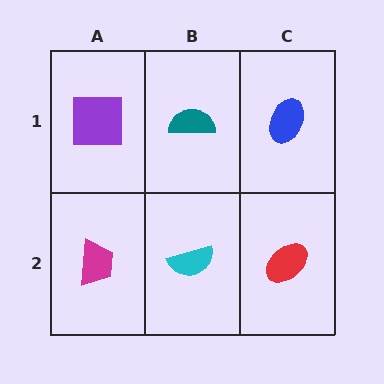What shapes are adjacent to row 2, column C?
A blue ellipse (row 1, column C), a cyan semicircle (row 2, column B).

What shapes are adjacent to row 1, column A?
A magenta trapezoid (row 2, column A), a teal semicircle (row 1, column B).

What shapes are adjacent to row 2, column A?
A purple square (row 1, column A), a cyan semicircle (row 2, column B).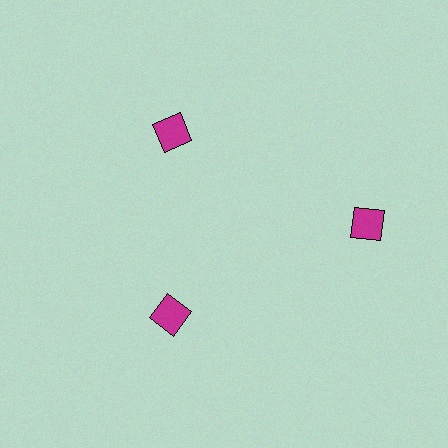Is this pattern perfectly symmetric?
No. The 3 magenta diamonds are arranged in a ring, but one element near the 3 o'clock position is pushed outward from the center, breaking the 3-fold rotational symmetry.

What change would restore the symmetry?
The symmetry would be restored by moving it inward, back onto the ring so that all 3 diamonds sit at equal angles and equal distance from the center.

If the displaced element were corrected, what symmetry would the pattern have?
It would have 3-fold rotational symmetry — the pattern would map onto itself every 120 degrees.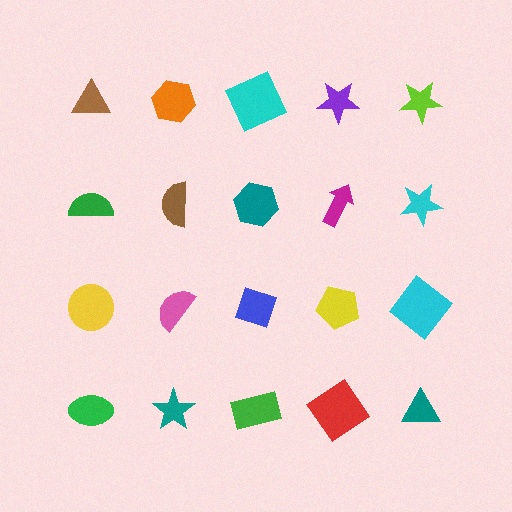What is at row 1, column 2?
An orange hexagon.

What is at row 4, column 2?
A teal star.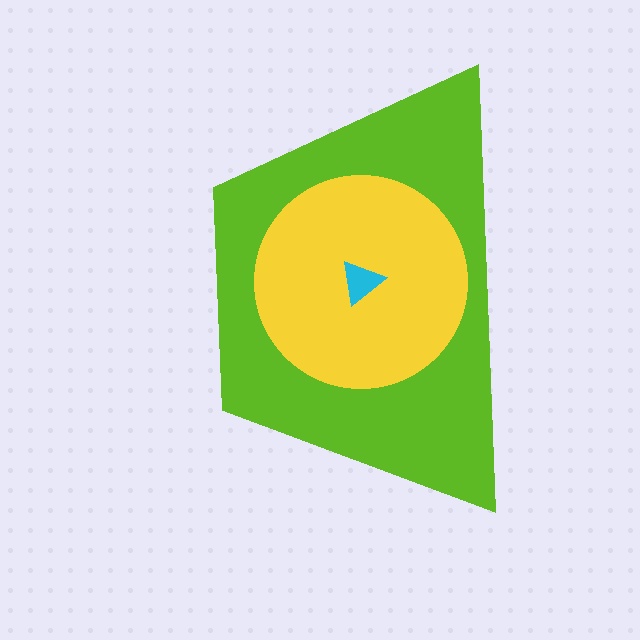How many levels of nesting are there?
3.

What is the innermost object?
The cyan triangle.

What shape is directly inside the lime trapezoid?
The yellow circle.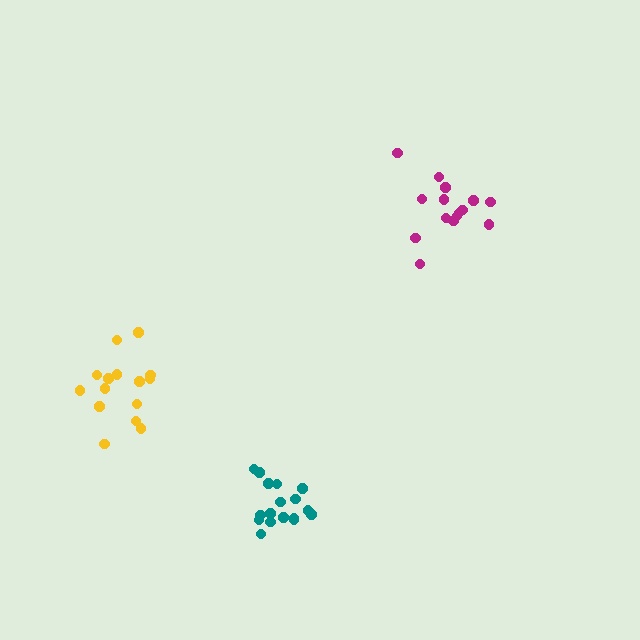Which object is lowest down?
The teal cluster is bottommost.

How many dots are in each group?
Group 1: 15 dots, Group 2: 15 dots, Group 3: 18 dots (48 total).